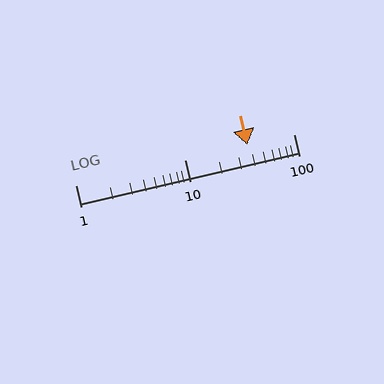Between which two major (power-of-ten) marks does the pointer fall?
The pointer is between 10 and 100.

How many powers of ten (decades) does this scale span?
The scale spans 2 decades, from 1 to 100.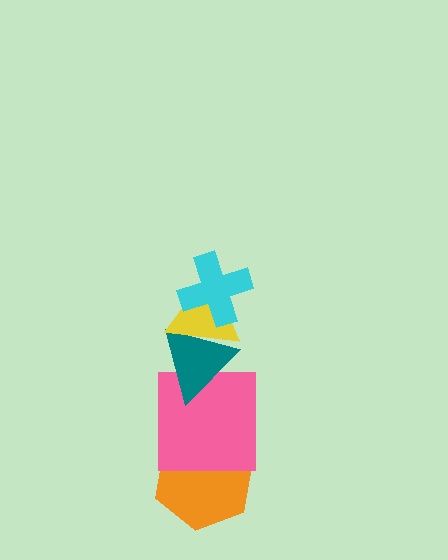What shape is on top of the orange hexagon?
The pink square is on top of the orange hexagon.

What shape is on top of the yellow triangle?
The cyan cross is on top of the yellow triangle.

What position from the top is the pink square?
The pink square is 4th from the top.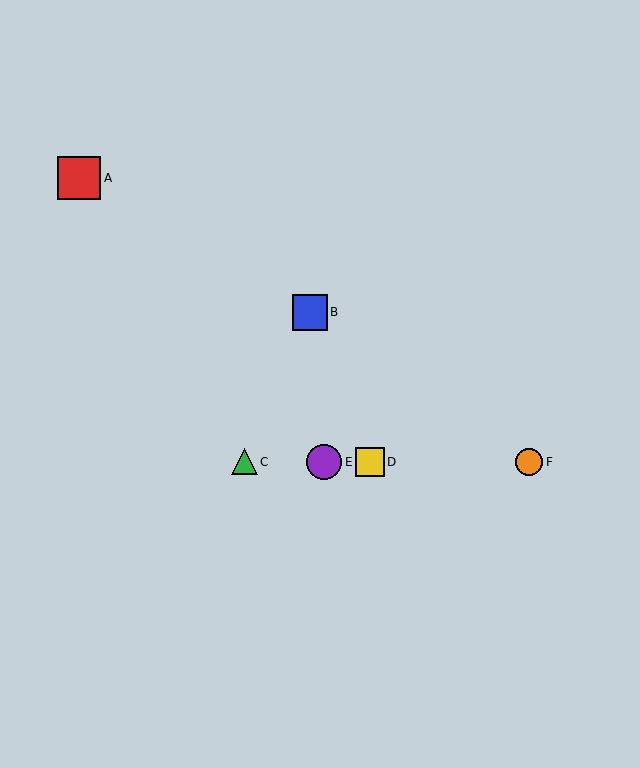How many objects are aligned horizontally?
4 objects (C, D, E, F) are aligned horizontally.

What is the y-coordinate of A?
Object A is at y≈178.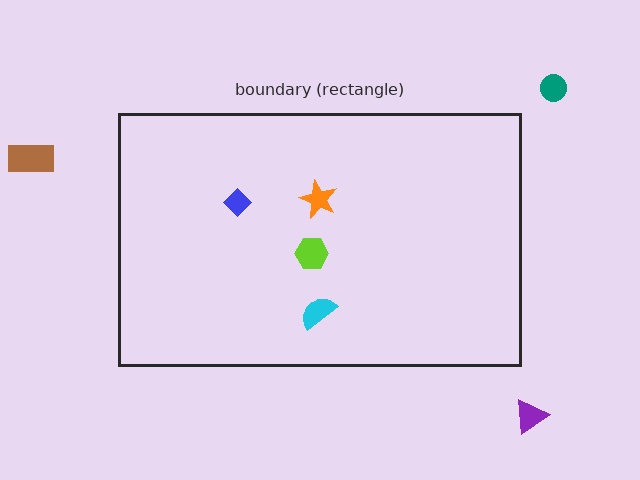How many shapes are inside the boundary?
4 inside, 3 outside.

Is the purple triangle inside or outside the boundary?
Outside.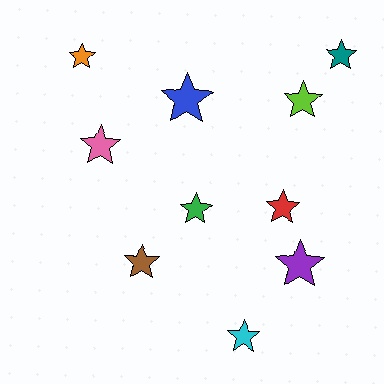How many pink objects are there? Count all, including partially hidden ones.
There is 1 pink object.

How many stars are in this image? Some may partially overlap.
There are 10 stars.